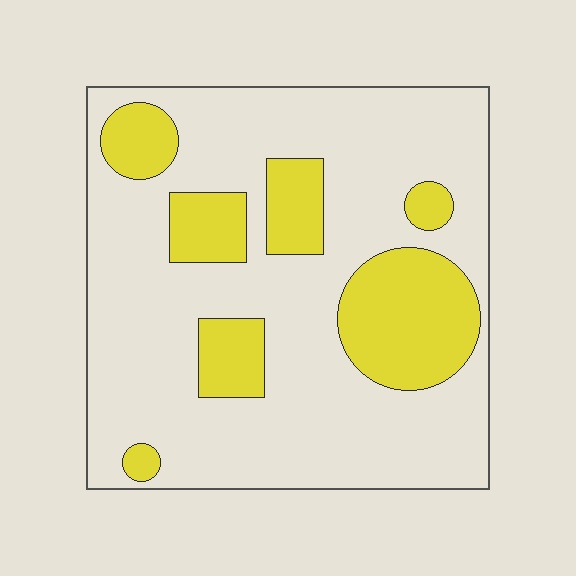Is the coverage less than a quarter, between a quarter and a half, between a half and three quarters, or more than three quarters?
Less than a quarter.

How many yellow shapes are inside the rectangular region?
7.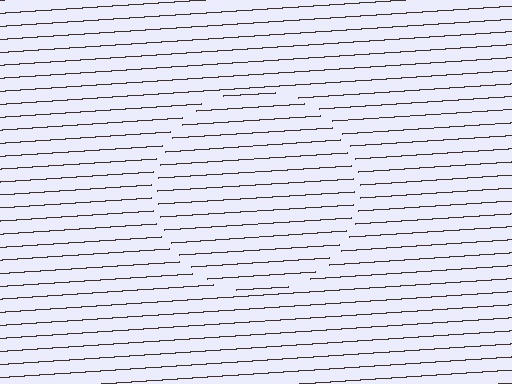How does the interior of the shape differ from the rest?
The interior of the shape contains the same grating, shifted by half a period — the contour is defined by the phase discontinuity where line-ends from the inner and outer gratings abut.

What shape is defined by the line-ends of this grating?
An illusory circle. The interior of the shape contains the same grating, shifted by half a period — the contour is defined by the phase discontinuity where line-ends from the inner and outer gratings abut.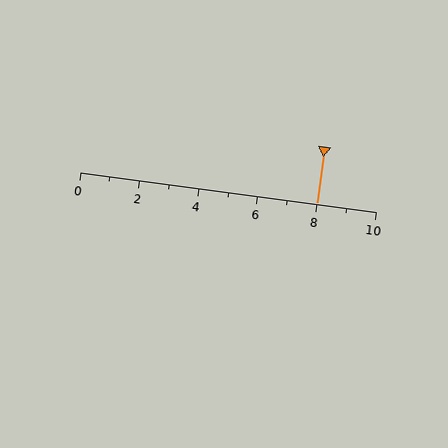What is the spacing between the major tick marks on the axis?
The major ticks are spaced 2 apart.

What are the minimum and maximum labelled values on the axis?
The axis runs from 0 to 10.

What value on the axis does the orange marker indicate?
The marker indicates approximately 8.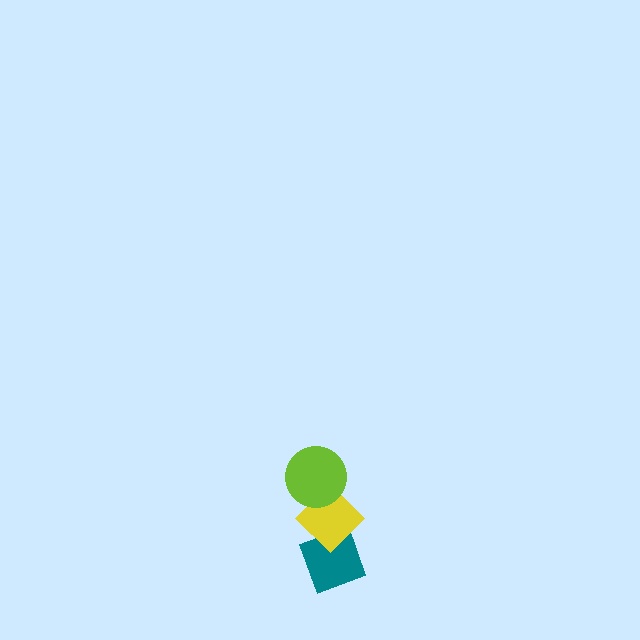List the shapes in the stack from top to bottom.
From top to bottom: the lime circle, the yellow diamond, the teal diamond.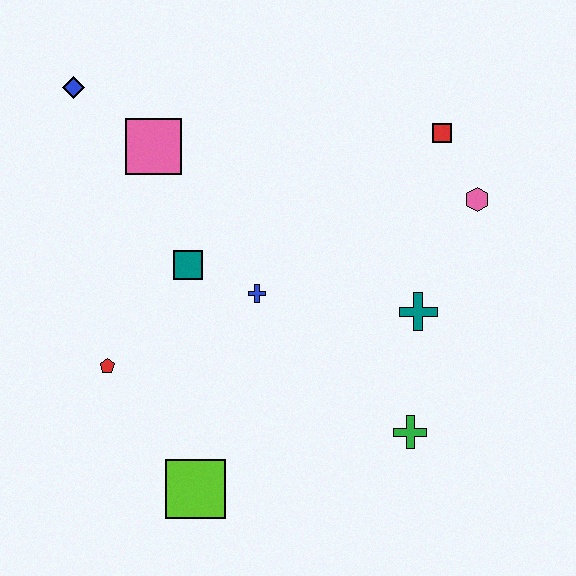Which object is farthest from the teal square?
The pink hexagon is farthest from the teal square.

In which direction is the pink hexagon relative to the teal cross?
The pink hexagon is above the teal cross.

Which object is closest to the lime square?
The red pentagon is closest to the lime square.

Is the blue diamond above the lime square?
Yes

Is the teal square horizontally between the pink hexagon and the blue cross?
No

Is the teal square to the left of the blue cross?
Yes